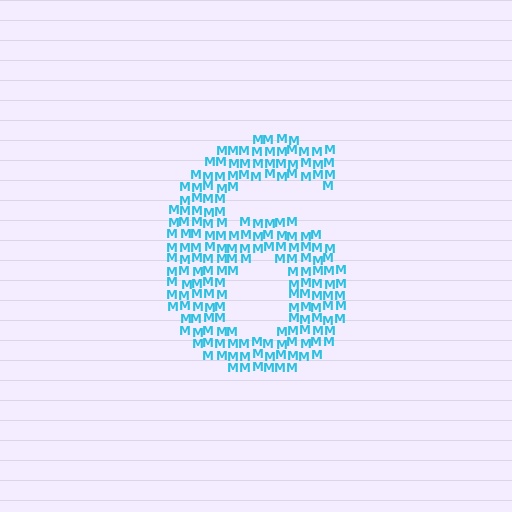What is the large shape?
The large shape is the digit 6.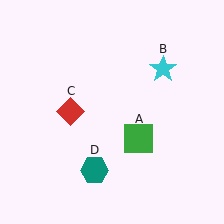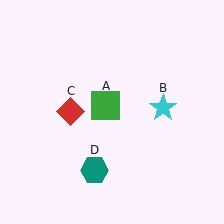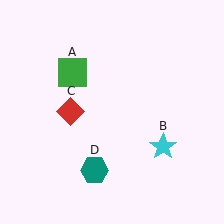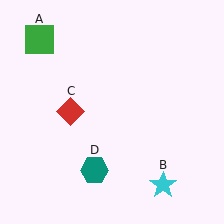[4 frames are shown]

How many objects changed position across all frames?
2 objects changed position: green square (object A), cyan star (object B).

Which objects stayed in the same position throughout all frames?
Red diamond (object C) and teal hexagon (object D) remained stationary.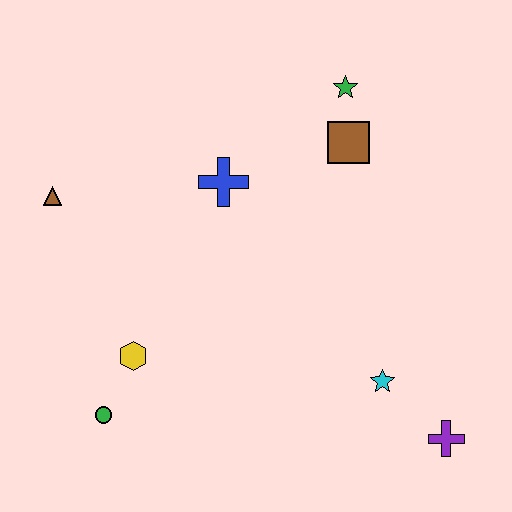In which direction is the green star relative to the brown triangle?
The green star is to the right of the brown triangle.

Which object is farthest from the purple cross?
The brown triangle is farthest from the purple cross.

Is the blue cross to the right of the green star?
No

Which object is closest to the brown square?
The green star is closest to the brown square.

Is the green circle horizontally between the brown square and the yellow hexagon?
No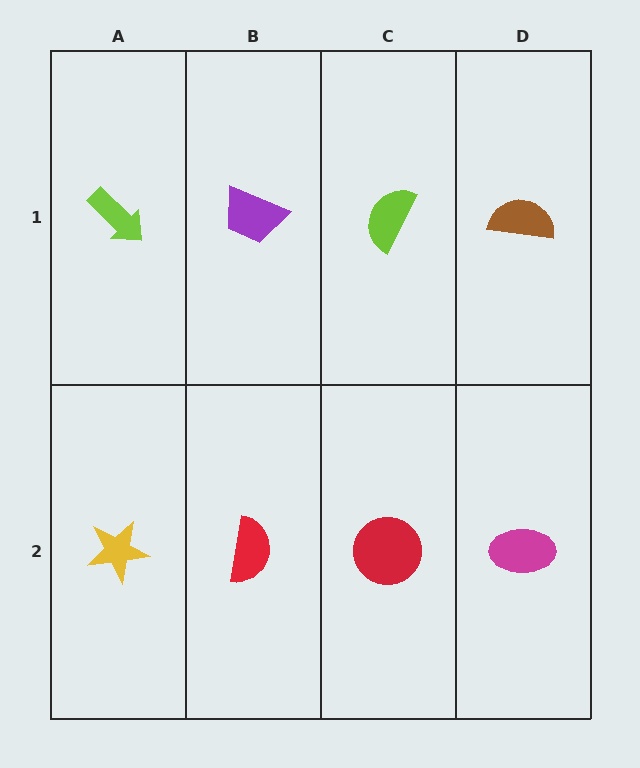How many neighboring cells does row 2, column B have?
3.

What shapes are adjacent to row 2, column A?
A lime arrow (row 1, column A), a red semicircle (row 2, column B).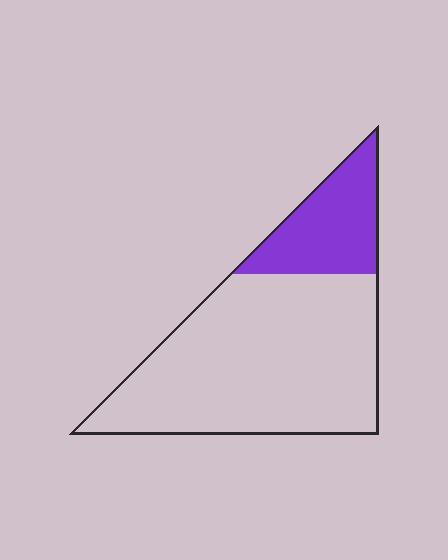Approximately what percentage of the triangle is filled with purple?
Approximately 25%.